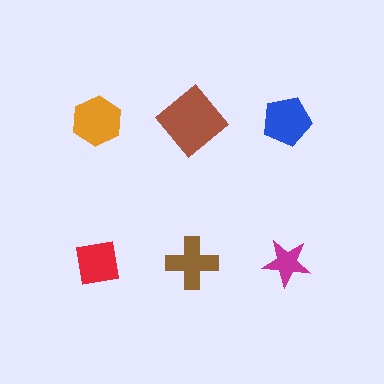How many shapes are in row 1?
3 shapes.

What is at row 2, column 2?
A brown cross.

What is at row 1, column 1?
An orange hexagon.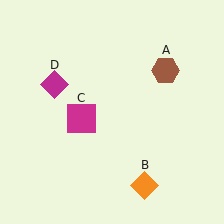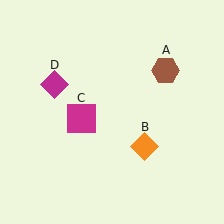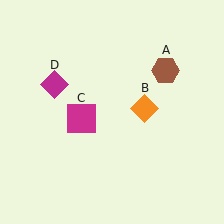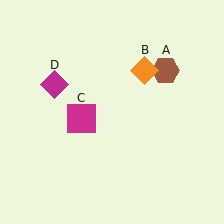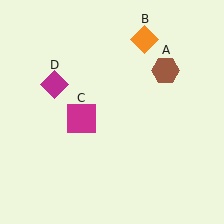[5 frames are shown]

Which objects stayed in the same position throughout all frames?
Brown hexagon (object A) and magenta square (object C) and magenta diamond (object D) remained stationary.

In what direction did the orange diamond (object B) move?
The orange diamond (object B) moved up.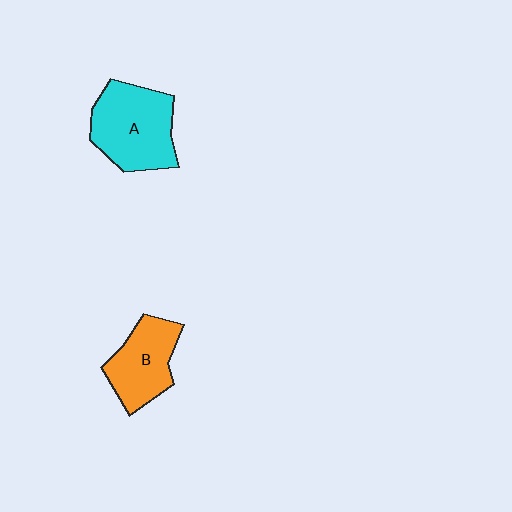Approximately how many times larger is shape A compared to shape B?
Approximately 1.3 times.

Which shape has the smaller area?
Shape B (orange).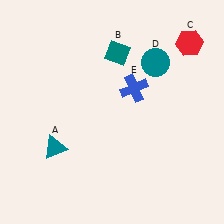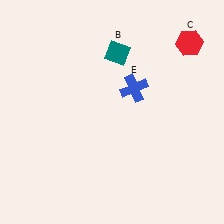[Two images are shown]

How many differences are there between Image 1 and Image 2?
There are 2 differences between the two images.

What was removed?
The teal triangle (A), the teal circle (D) were removed in Image 2.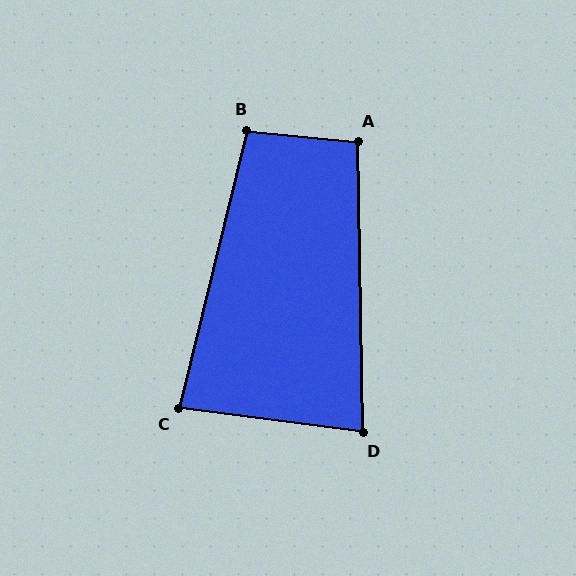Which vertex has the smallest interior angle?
D, at approximately 82 degrees.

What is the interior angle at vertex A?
Approximately 96 degrees (obtuse).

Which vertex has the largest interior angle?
B, at approximately 98 degrees.